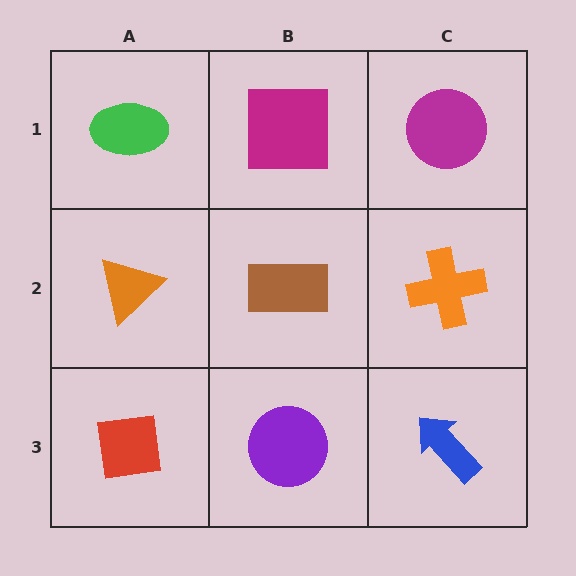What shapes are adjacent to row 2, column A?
A green ellipse (row 1, column A), a red square (row 3, column A), a brown rectangle (row 2, column B).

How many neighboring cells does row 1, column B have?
3.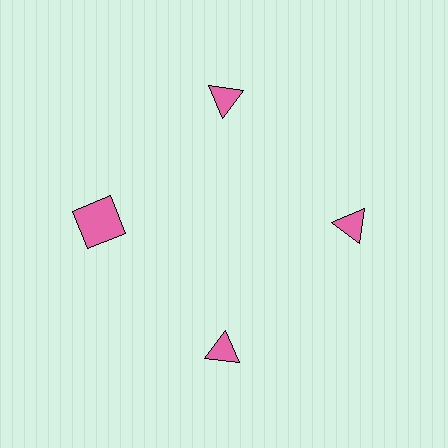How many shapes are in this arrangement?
There are 4 shapes arranged in a ring pattern.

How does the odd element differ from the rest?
It has a different shape: square instead of triangle.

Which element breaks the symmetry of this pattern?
The pink square at roughly the 9 o'clock position breaks the symmetry. All other shapes are pink triangles.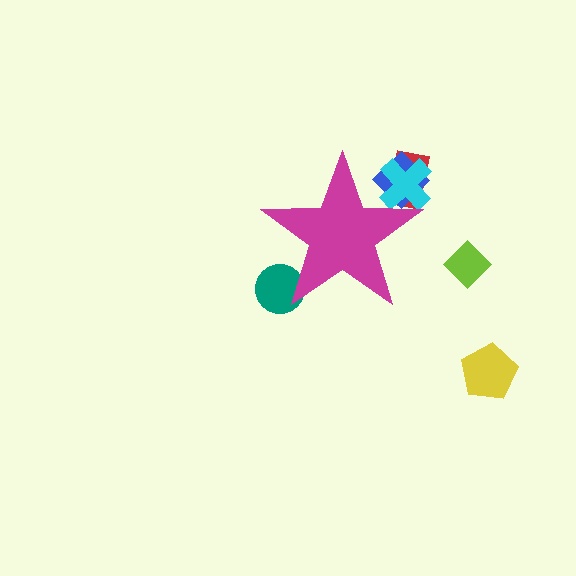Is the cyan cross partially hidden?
Yes, the cyan cross is partially hidden behind the magenta star.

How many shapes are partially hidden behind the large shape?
4 shapes are partially hidden.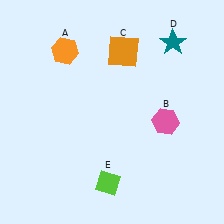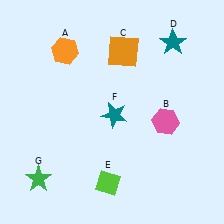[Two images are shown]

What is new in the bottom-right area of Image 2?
A teal star (F) was added in the bottom-right area of Image 2.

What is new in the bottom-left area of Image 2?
A green star (G) was added in the bottom-left area of Image 2.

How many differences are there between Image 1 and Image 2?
There are 2 differences between the two images.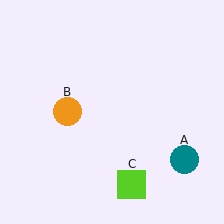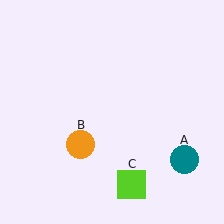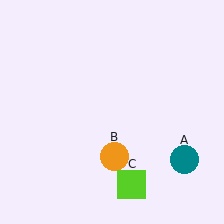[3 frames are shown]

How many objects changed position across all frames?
1 object changed position: orange circle (object B).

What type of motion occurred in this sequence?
The orange circle (object B) rotated counterclockwise around the center of the scene.